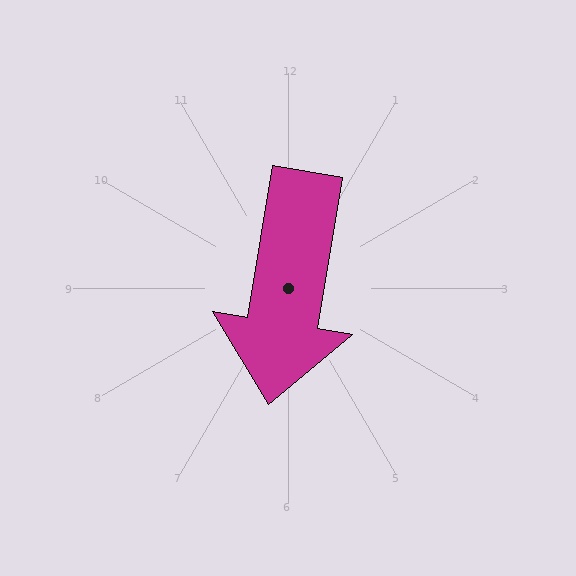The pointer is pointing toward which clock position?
Roughly 6 o'clock.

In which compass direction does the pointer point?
South.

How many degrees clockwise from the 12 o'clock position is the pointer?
Approximately 189 degrees.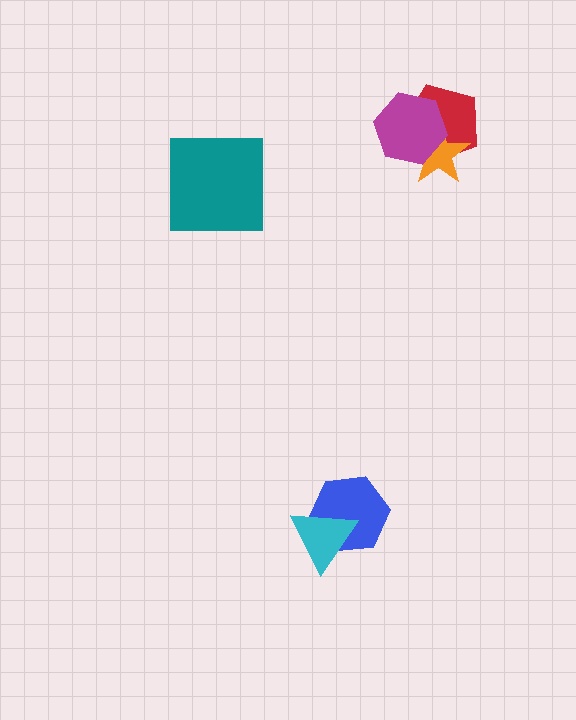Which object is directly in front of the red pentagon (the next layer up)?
The orange star is directly in front of the red pentagon.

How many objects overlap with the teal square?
0 objects overlap with the teal square.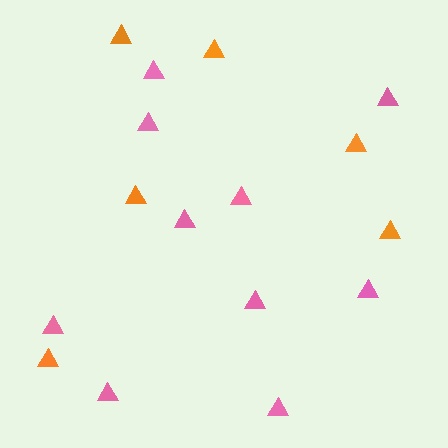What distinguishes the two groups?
There are 2 groups: one group of orange triangles (6) and one group of pink triangles (10).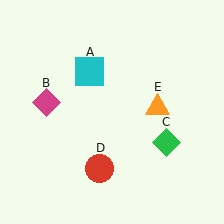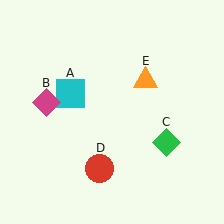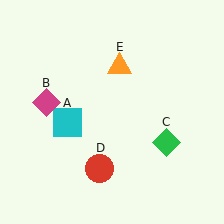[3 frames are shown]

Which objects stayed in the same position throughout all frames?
Magenta diamond (object B) and green diamond (object C) and red circle (object D) remained stationary.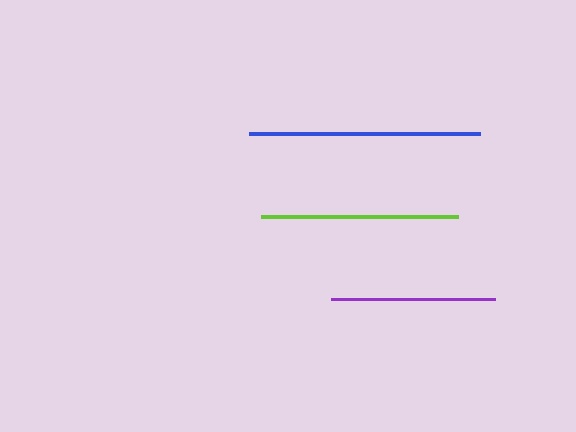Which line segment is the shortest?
The purple line is the shortest at approximately 164 pixels.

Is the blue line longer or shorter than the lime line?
The blue line is longer than the lime line.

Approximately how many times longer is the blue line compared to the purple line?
The blue line is approximately 1.4 times the length of the purple line.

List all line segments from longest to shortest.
From longest to shortest: blue, lime, purple.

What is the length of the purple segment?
The purple segment is approximately 164 pixels long.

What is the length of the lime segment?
The lime segment is approximately 197 pixels long.